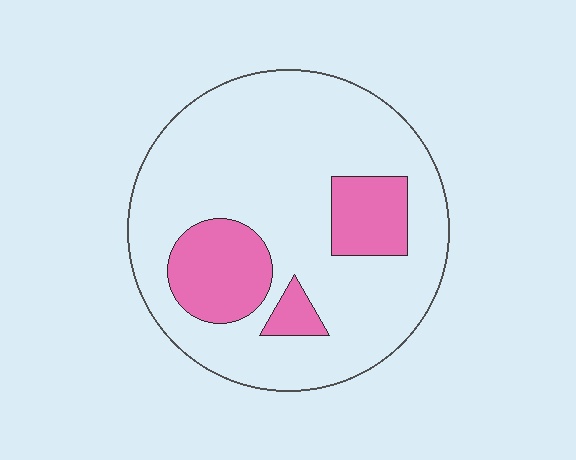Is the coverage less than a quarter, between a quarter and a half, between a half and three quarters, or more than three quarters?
Less than a quarter.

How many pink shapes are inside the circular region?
3.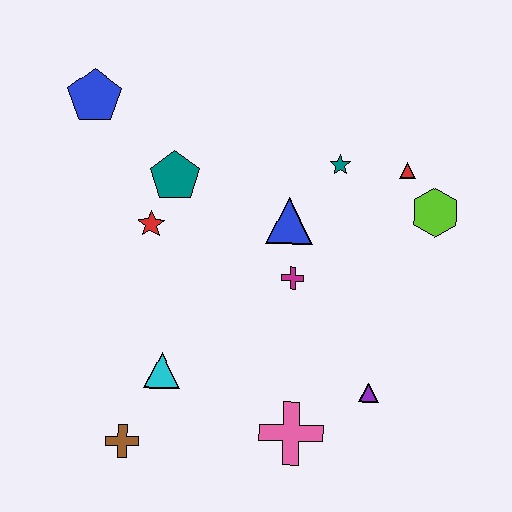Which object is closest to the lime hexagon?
The red triangle is closest to the lime hexagon.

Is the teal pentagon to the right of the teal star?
No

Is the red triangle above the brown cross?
Yes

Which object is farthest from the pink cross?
The blue pentagon is farthest from the pink cross.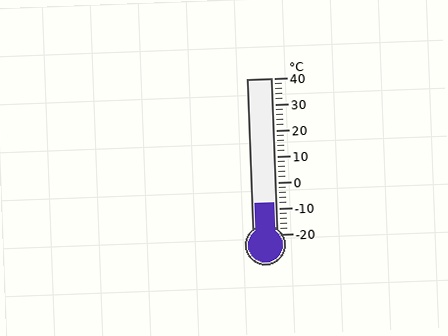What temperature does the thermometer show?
The thermometer shows approximately -8°C.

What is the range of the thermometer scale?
The thermometer scale ranges from -20°C to 40°C.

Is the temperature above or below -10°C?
The temperature is above -10°C.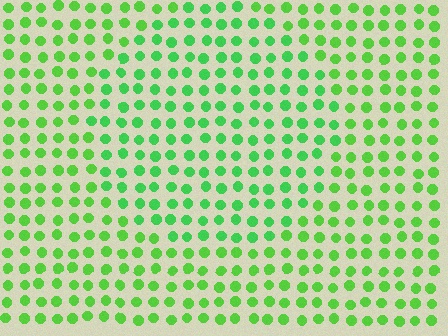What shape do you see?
I see a circle.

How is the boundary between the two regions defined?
The boundary is defined purely by a slight shift in hue (about 19 degrees). Spacing, size, and orientation are identical on both sides.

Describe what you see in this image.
The image is filled with small lime elements in a uniform arrangement. A circle-shaped region is visible where the elements are tinted to a slightly different hue, forming a subtle color boundary.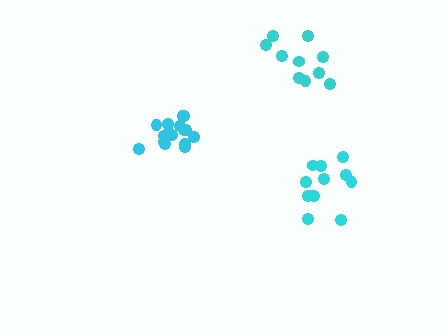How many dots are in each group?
Group 1: 10 dots, Group 2: 16 dots, Group 3: 12 dots (38 total).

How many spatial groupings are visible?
There are 3 spatial groupings.